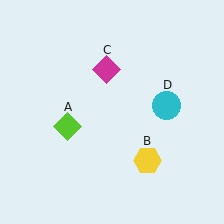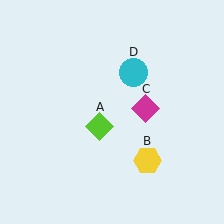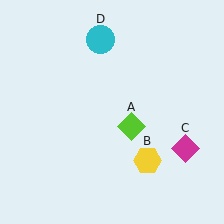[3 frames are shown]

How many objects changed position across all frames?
3 objects changed position: lime diamond (object A), magenta diamond (object C), cyan circle (object D).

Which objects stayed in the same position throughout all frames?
Yellow hexagon (object B) remained stationary.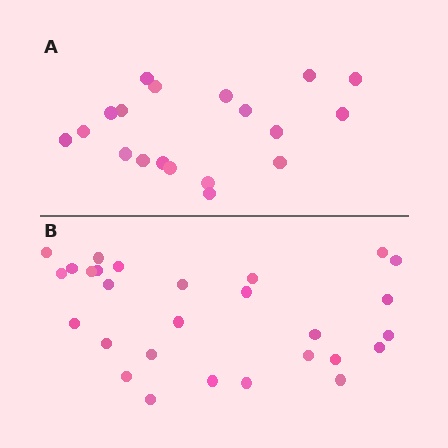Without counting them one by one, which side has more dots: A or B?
Region B (the bottom region) has more dots.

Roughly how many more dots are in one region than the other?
Region B has roughly 8 or so more dots than region A.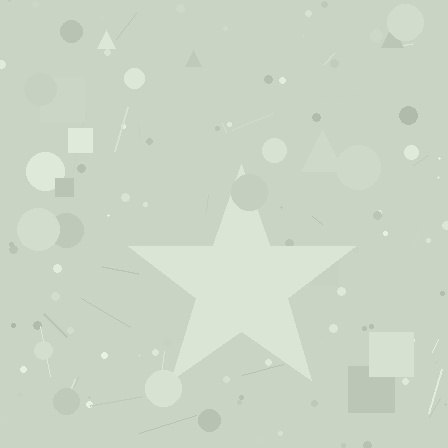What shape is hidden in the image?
A star is hidden in the image.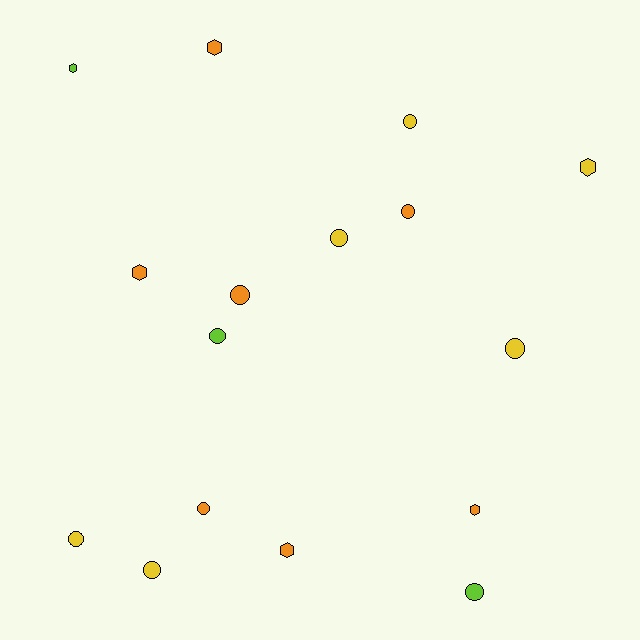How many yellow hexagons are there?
There is 1 yellow hexagon.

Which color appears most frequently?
Orange, with 7 objects.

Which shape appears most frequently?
Circle, with 10 objects.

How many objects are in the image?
There are 16 objects.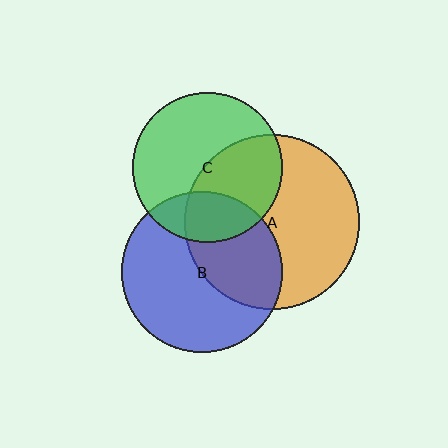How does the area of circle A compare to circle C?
Approximately 1.4 times.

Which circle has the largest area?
Circle A (orange).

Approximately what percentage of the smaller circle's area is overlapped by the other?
Approximately 40%.